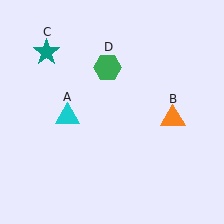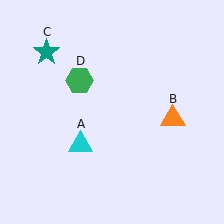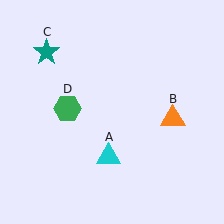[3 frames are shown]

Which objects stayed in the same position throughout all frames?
Orange triangle (object B) and teal star (object C) remained stationary.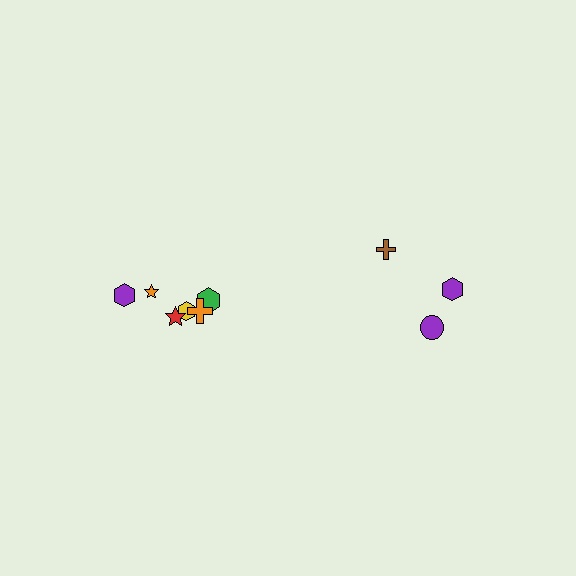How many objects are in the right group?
There are 3 objects.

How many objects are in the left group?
There are 6 objects.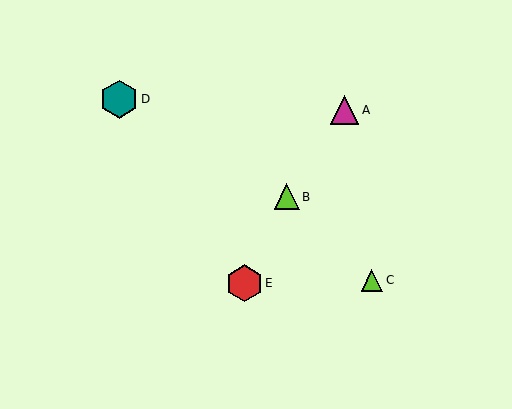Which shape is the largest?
The teal hexagon (labeled D) is the largest.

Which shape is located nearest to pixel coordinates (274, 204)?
The lime triangle (labeled B) at (287, 197) is nearest to that location.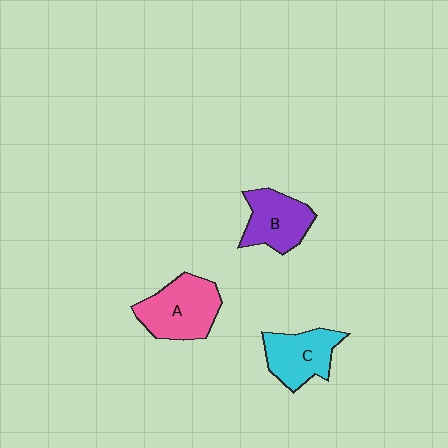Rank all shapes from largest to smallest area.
From largest to smallest: A (pink), C (cyan), B (purple).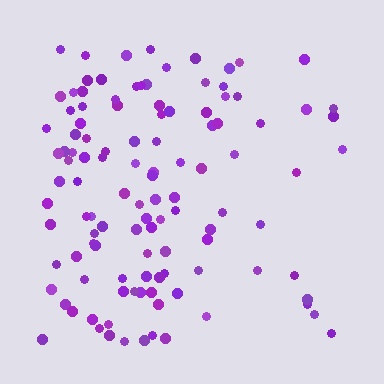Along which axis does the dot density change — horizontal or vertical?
Horizontal.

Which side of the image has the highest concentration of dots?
The left.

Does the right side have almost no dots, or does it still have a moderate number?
Still a moderate number, just noticeably fewer than the left.